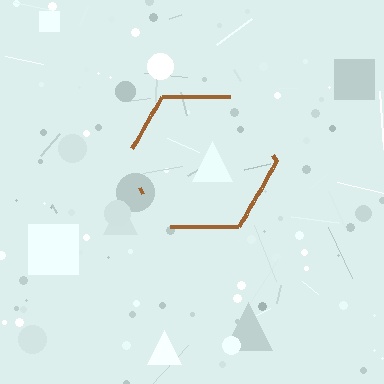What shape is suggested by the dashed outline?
The dashed outline suggests a hexagon.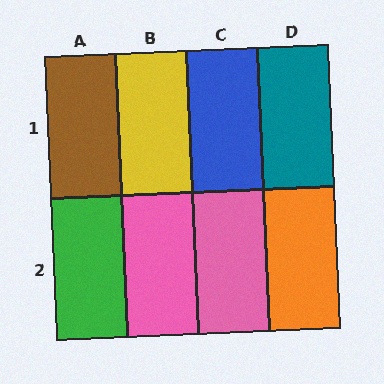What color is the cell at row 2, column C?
Pink.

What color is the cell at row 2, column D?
Orange.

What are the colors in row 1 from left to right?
Brown, yellow, blue, teal.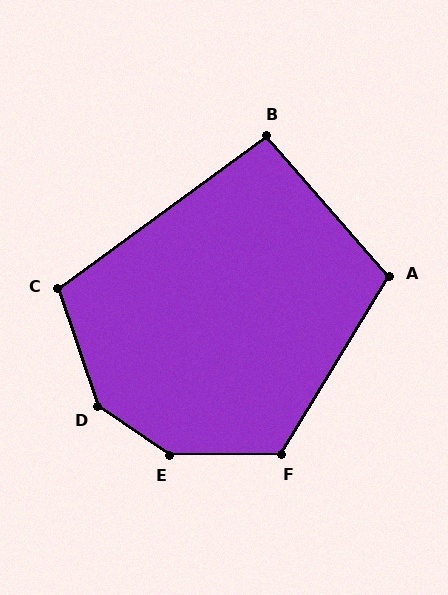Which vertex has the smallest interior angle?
B, at approximately 95 degrees.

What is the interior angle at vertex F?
Approximately 122 degrees (obtuse).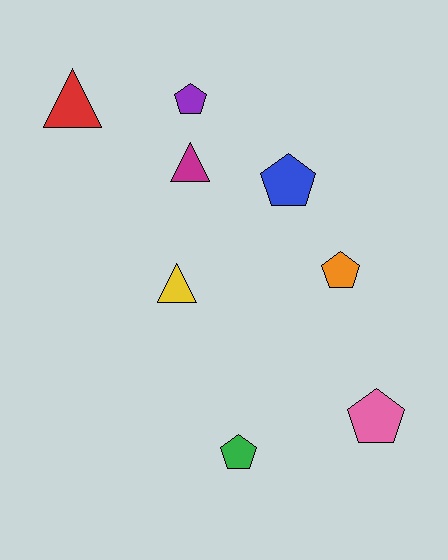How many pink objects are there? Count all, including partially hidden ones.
There is 1 pink object.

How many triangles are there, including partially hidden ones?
There are 3 triangles.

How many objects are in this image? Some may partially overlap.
There are 8 objects.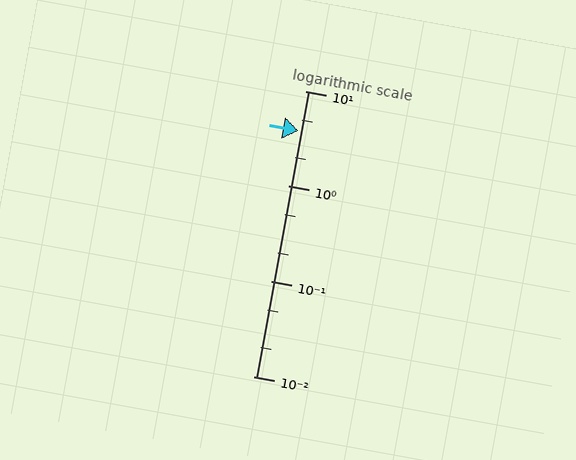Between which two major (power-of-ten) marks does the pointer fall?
The pointer is between 1 and 10.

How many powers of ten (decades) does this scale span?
The scale spans 3 decades, from 0.01 to 10.